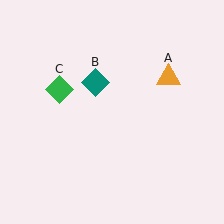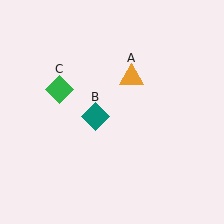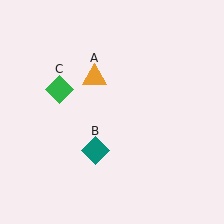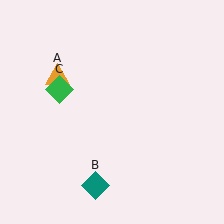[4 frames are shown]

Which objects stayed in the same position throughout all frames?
Green diamond (object C) remained stationary.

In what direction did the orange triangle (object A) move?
The orange triangle (object A) moved left.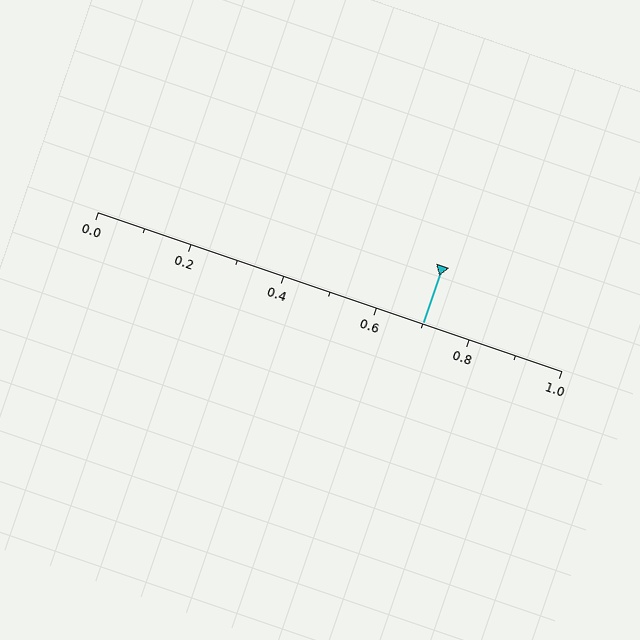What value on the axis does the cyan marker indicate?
The marker indicates approximately 0.7.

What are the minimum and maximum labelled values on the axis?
The axis runs from 0.0 to 1.0.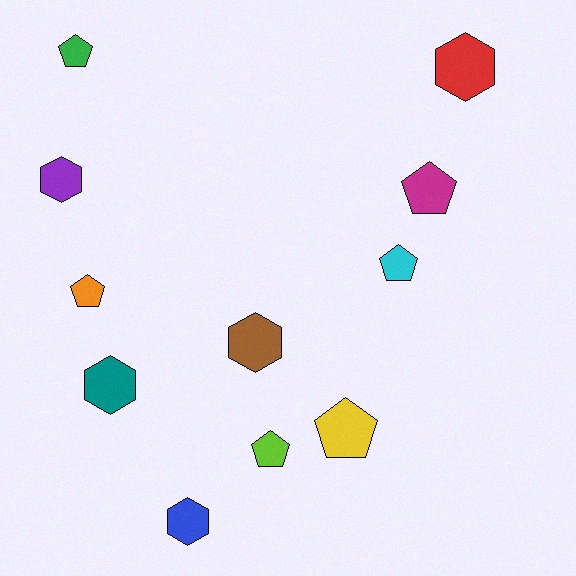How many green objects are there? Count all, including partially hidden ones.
There is 1 green object.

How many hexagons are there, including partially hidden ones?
There are 5 hexagons.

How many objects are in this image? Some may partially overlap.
There are 11 objects.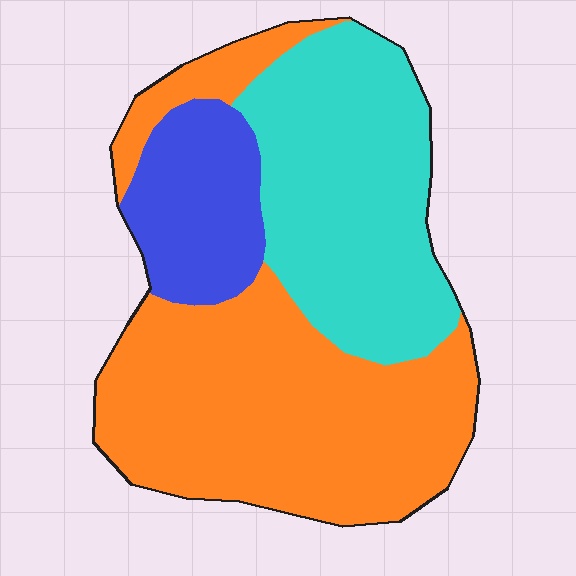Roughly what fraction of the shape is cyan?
Cyan covers 34% of the shape.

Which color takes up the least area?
Blue, at roughly 15%.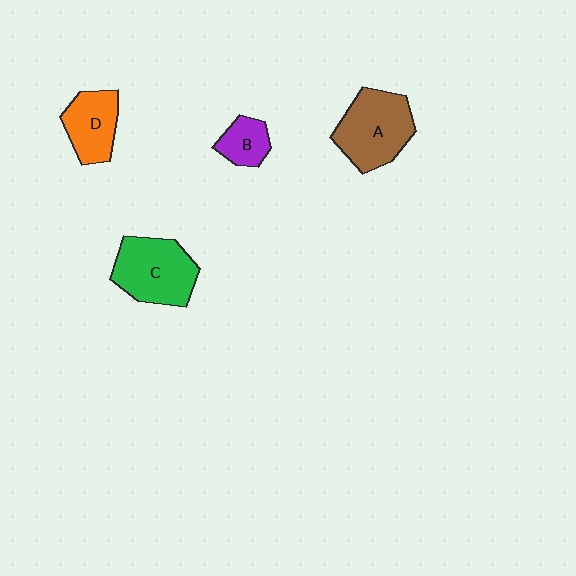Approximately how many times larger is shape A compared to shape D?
Approximately 1.5 times.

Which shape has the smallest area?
Shape B (purple).